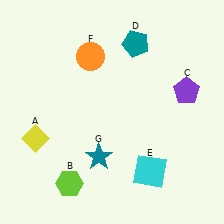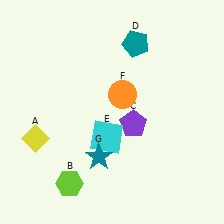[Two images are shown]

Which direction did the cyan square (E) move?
The cyan square (E) moved left.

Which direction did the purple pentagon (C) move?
The purple pentagon (C) moved left.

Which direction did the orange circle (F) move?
The orange circle (F) moved down.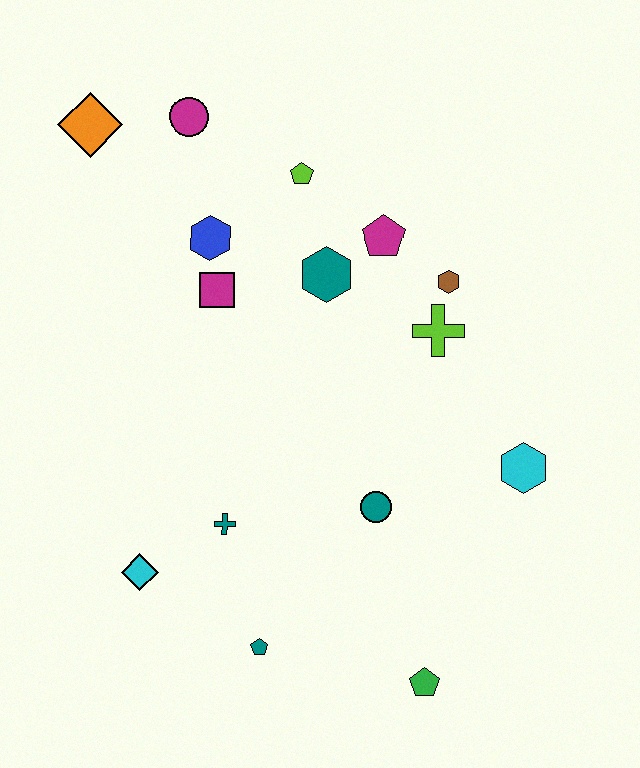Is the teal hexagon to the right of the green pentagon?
No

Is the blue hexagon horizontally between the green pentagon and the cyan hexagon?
No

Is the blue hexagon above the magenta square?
Yes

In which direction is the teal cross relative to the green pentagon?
The teal cross is to the left of the green pentagon.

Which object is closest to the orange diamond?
The magenta circle is closest to the orange diamond.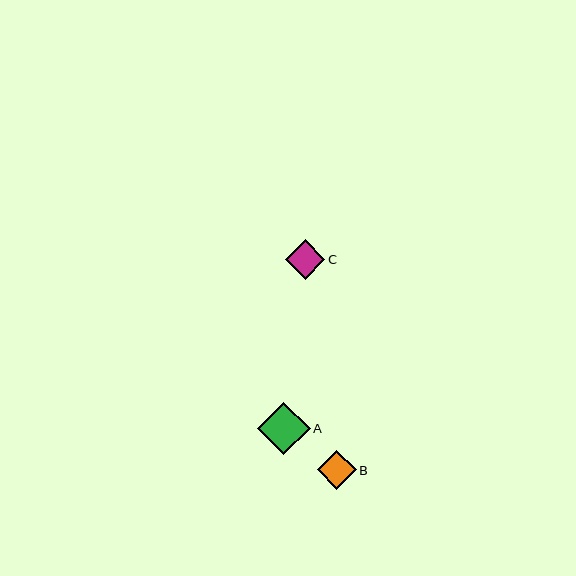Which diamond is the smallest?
Diamond B is the smallest with a size of approximately 39 pixels.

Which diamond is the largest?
Diamond A is the largest with a size of approximately 53 pixels.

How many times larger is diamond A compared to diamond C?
Diamond A is approximately 1.3 times the size of diamond C.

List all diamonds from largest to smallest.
From largest to smallest: A, C, B.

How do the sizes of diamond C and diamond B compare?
Diamond C and diamond B are approximately the same size.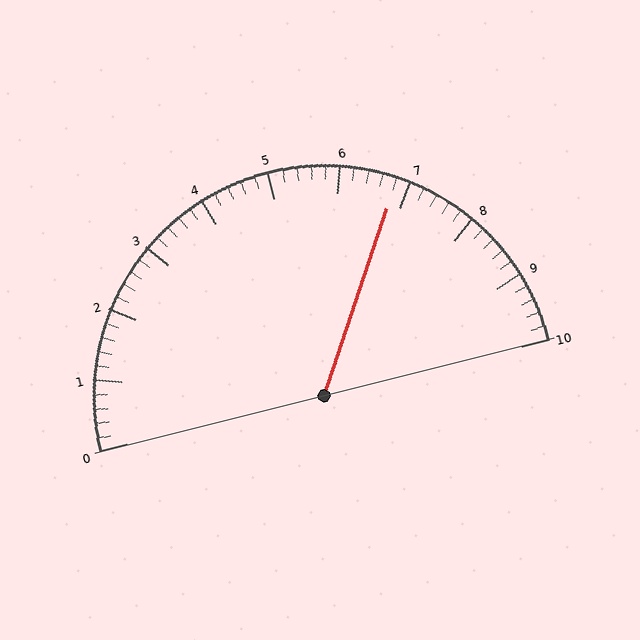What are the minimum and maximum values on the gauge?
The gauge ranges from 0 to 10.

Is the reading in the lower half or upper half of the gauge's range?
The reading is in the upper half of the range (0 to 10).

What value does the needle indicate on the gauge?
The needle indicates approximately 6.8.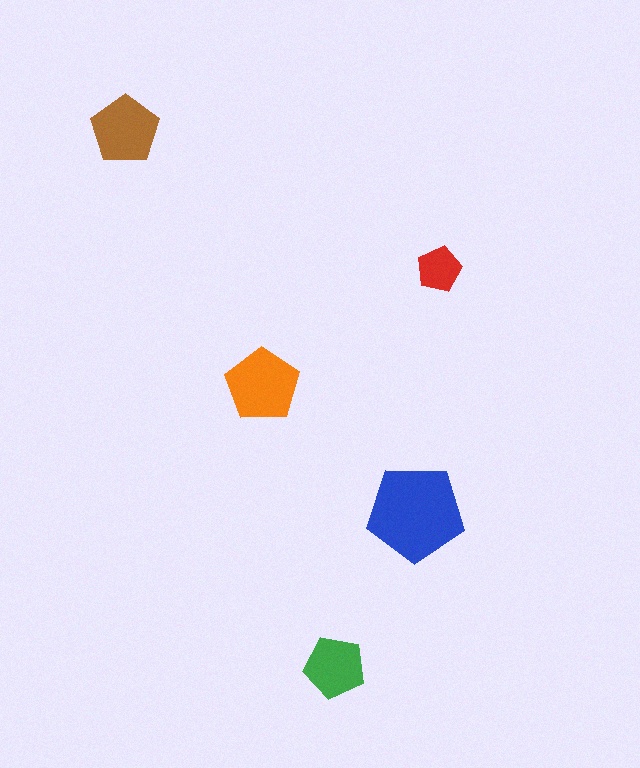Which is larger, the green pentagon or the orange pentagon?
The orange one.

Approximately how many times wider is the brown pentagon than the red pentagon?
About 1.5 times wider.